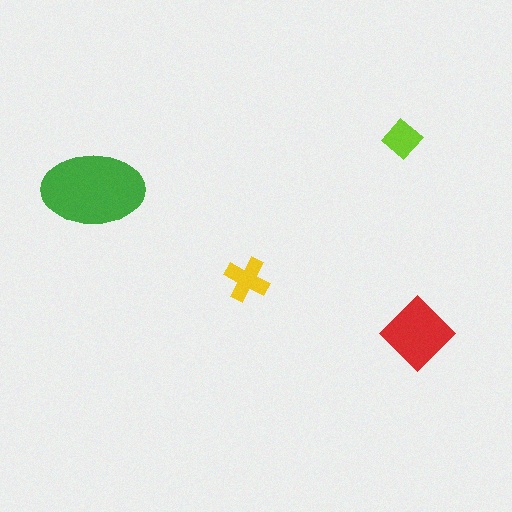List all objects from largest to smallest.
The green ellipse, the red diamond, the yellow cross, the lime diamond.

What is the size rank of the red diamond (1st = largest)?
2nd.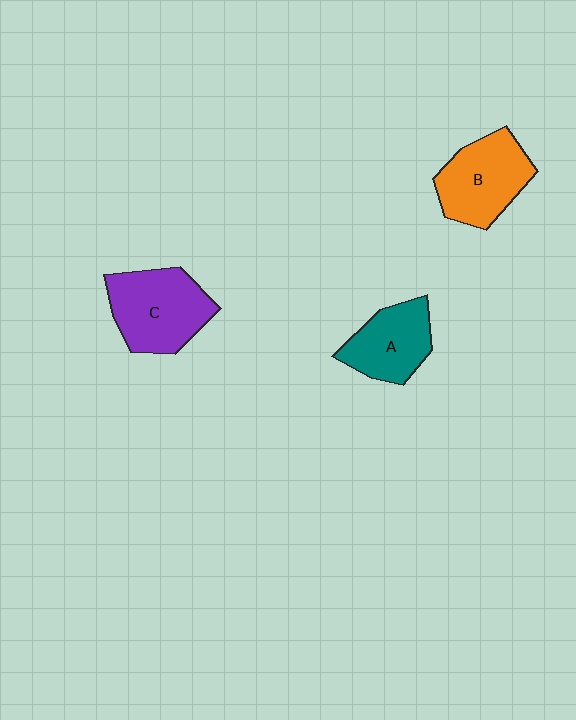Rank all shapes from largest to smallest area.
From largest to smallest: C (purple), B (orange), A (teal).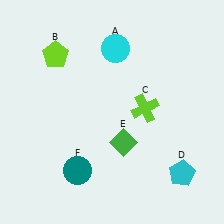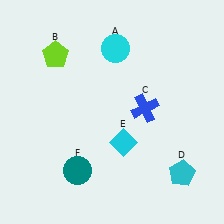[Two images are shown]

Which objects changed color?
C changed from lime to blue. E changed from green to cyan.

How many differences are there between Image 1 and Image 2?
There are 2 differences between the two images.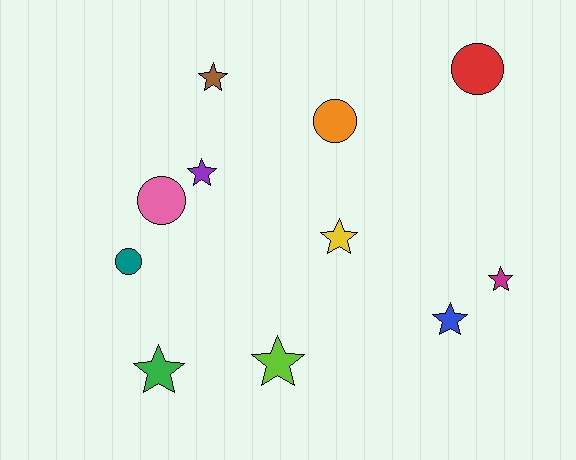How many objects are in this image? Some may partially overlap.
There are 11 objects.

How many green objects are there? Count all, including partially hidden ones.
There is 1 green object.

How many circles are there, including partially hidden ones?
There are 4 circles.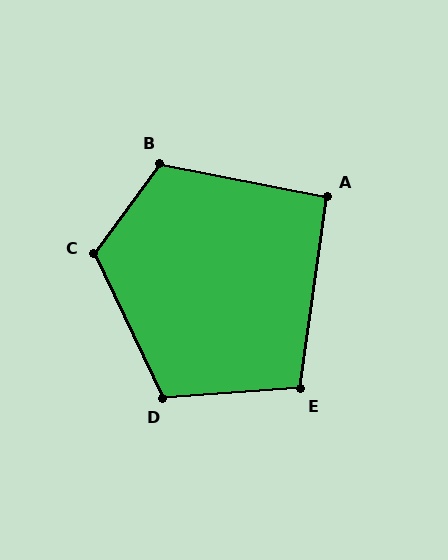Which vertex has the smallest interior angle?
A, at approximately 93 degrees.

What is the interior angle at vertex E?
Approximately 102 degrees (obtuse).